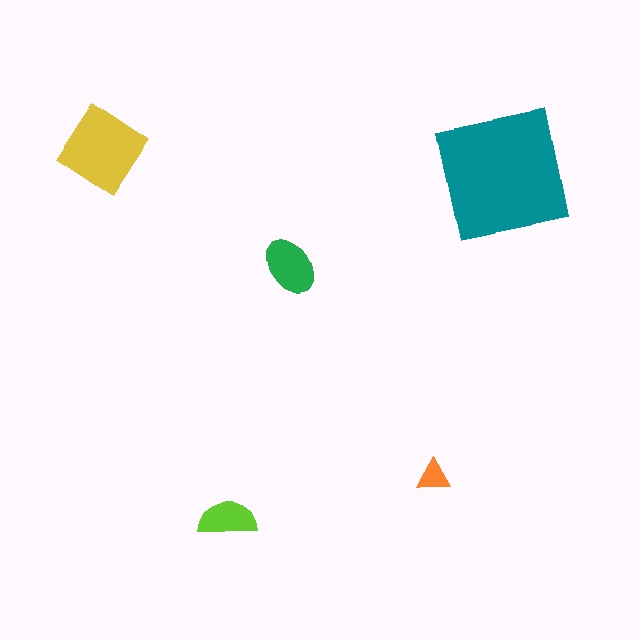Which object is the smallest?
The orange triangle.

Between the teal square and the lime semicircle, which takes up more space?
The teal square.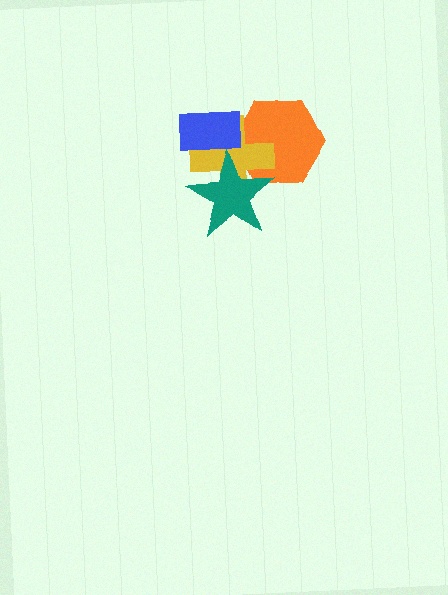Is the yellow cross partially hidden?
Yes, it is partially covered by another shape.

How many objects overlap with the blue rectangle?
3 objects overlap with the blue rectangle.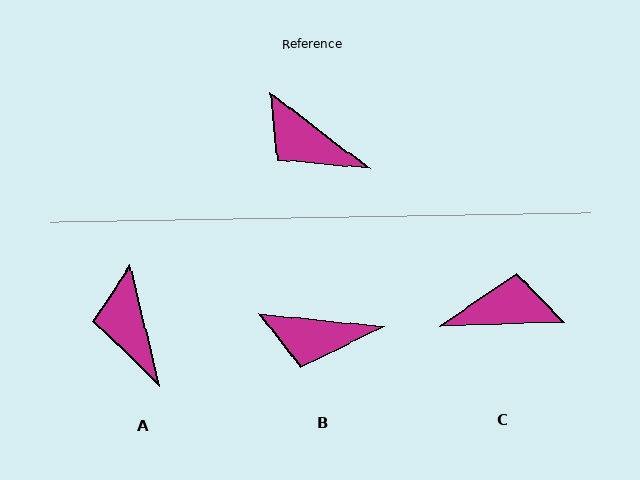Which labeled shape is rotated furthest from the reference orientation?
C, about 141 degrees away.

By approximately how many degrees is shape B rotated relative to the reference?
Approximately 31 degrees counter-clockwise.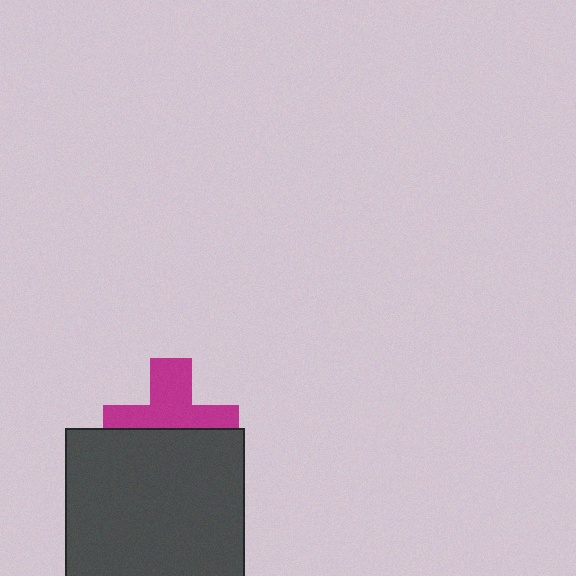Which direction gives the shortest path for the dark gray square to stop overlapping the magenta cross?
Moving down gives the shortest separation.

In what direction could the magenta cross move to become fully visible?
The magenta cross could move up. That would shift it out from behind the dark gray square entirely.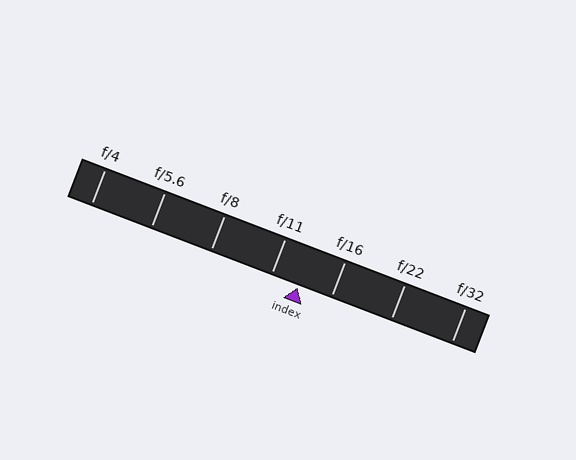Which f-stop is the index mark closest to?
The index mark is closest to f/11.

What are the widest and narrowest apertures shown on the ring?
The widest aperture shown is f/4 and the narrowest is f/32.